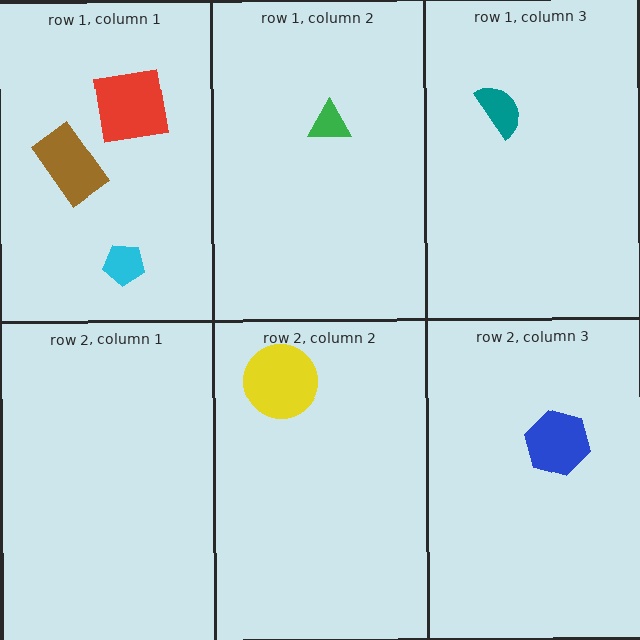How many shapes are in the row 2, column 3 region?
1.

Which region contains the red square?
The row 1, column 1 region.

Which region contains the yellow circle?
The row 2, column 2 region.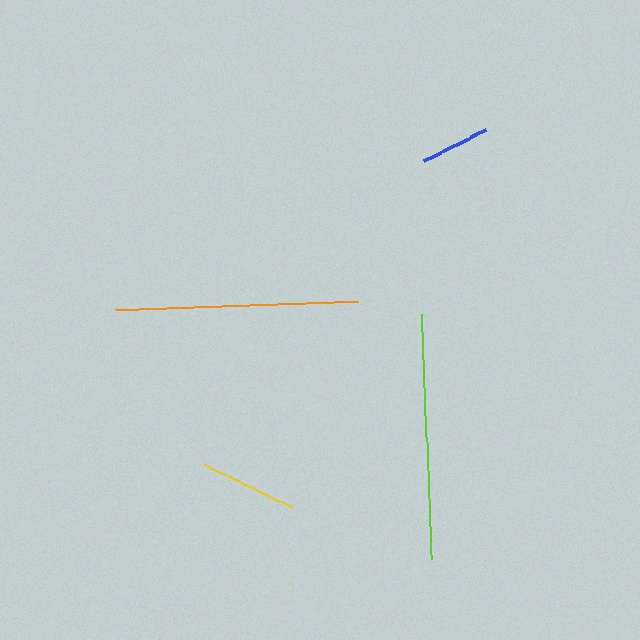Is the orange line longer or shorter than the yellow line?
The orange line is longer than the yellow line.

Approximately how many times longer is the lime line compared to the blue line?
The lime line is approximately 3.5 times the length of the blue line.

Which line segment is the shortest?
The blue line is the shortest at approximately 70 pixels.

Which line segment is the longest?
The lime line is the longest at approximately 246 pixels.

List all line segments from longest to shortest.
From longest to shortest: lime, orange, yellow, blue.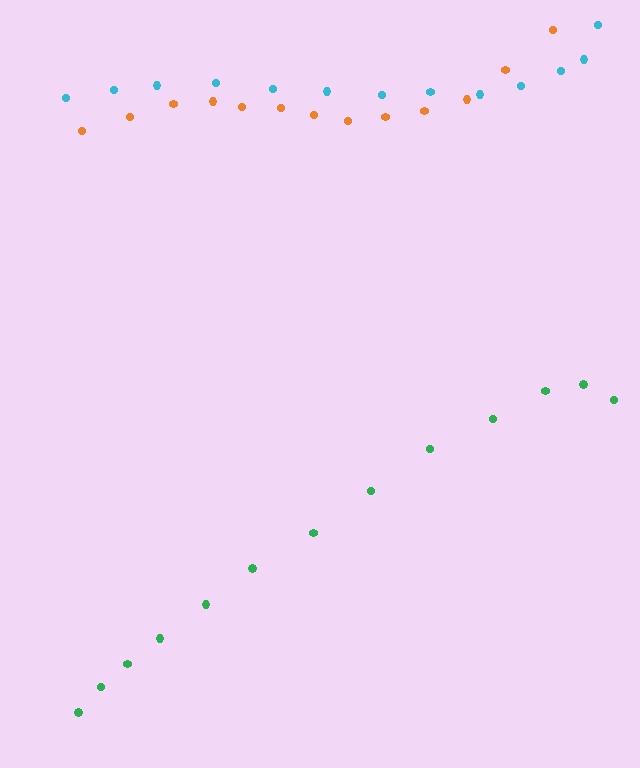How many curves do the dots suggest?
There are 3 distinct paths.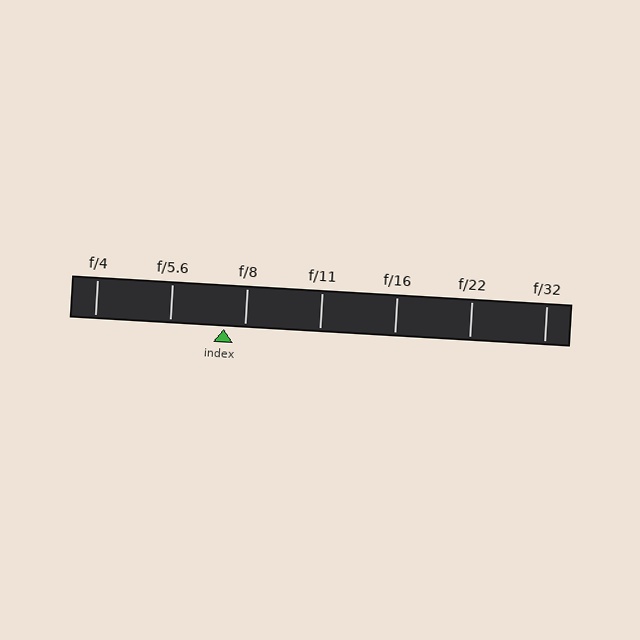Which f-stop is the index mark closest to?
The index mark is closest to f/8.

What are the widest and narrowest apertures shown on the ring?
The widest aperture shown is f/4 and the narrowest is f/32.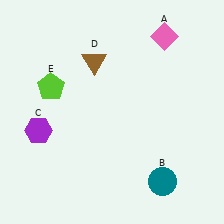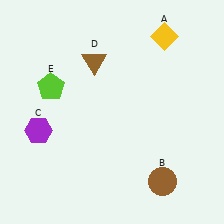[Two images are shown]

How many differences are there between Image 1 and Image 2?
There are 2 differences between the two images.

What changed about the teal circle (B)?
In Image 1, B is teal. In Image 2, it changed to brown.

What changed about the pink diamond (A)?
In Image 1, A is pink. In Image 2, it changed to yellow.